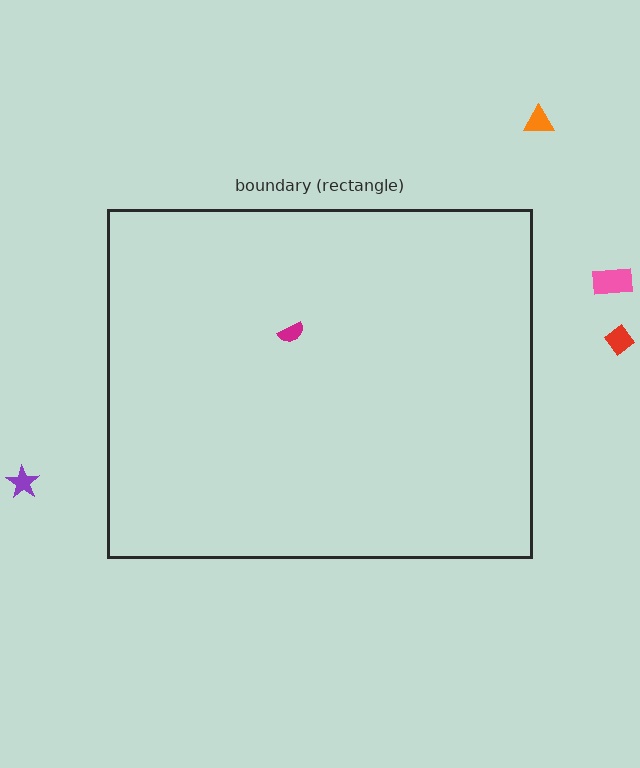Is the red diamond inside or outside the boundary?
Outside.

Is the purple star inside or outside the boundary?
Outside.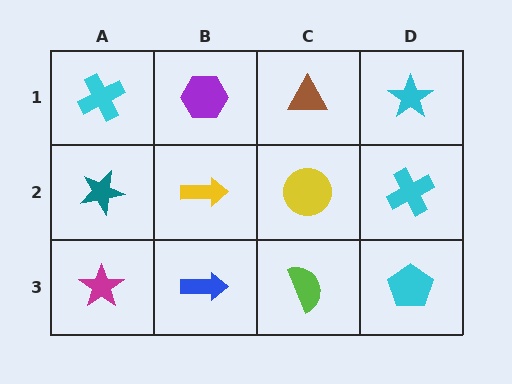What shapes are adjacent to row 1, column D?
A cyan cross (row 2, column D), a brown triangle (row 1, column C).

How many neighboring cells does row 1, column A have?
2.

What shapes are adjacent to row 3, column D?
A cyan cross (row 2, column D), a lime semicircle (row 3, column C).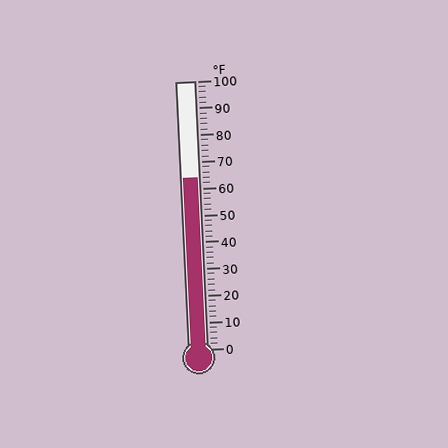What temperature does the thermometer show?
The thermometer shows approximately 64°F.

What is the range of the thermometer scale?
The thermometer scale ranges from 0°F to 100°F.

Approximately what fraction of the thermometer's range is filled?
The thermometer is filled to approximately 65% of its range.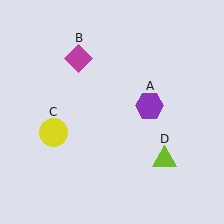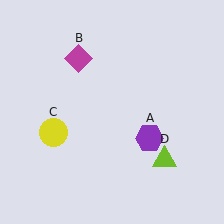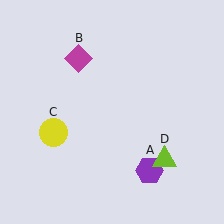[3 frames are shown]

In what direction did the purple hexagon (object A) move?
The purple hexagon (object A) moved down.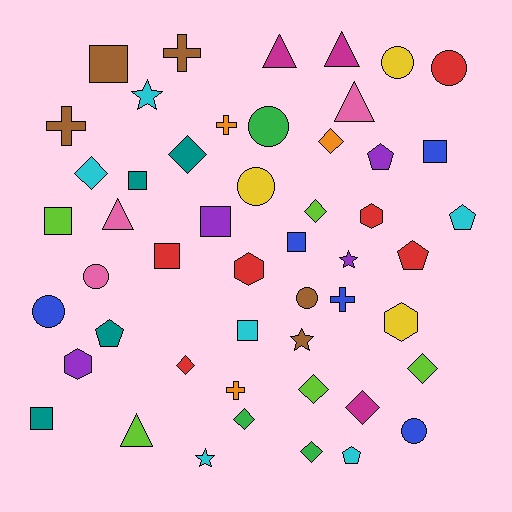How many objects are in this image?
There are 50 objects.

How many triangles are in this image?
There are 5 triangles.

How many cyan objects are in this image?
There are 6 cyan objects.